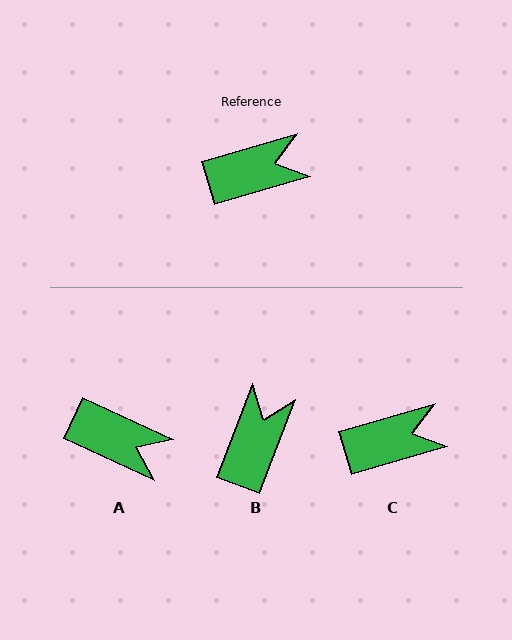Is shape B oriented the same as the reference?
No, it is off by about 53 degrees.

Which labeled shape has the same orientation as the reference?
C.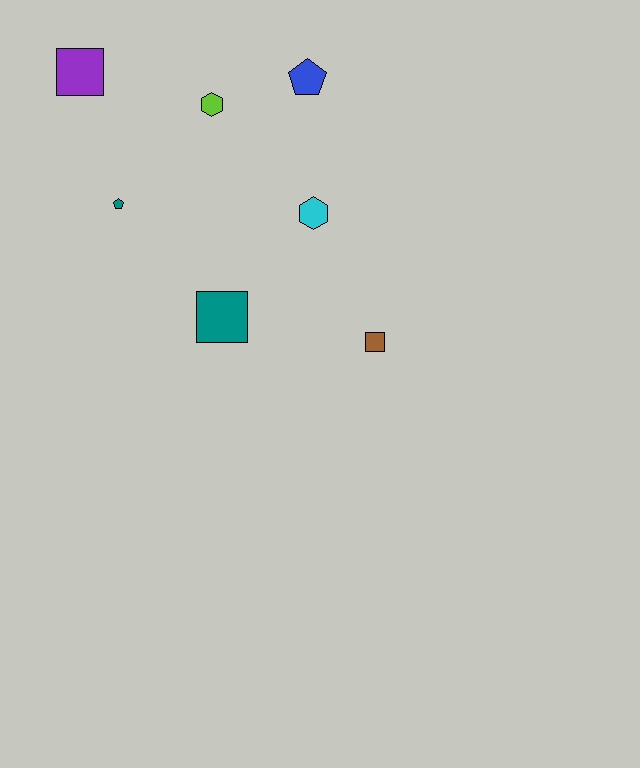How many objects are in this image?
There are 7 objects.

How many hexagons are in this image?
There are 2 hexagons.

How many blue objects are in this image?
There is 1 blue object.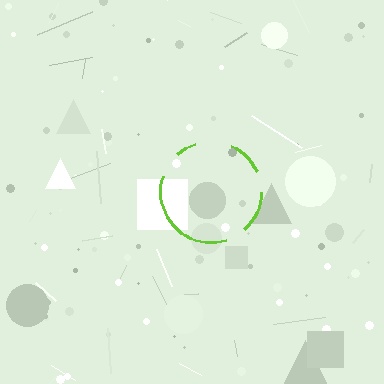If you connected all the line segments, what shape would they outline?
They would outline a circle.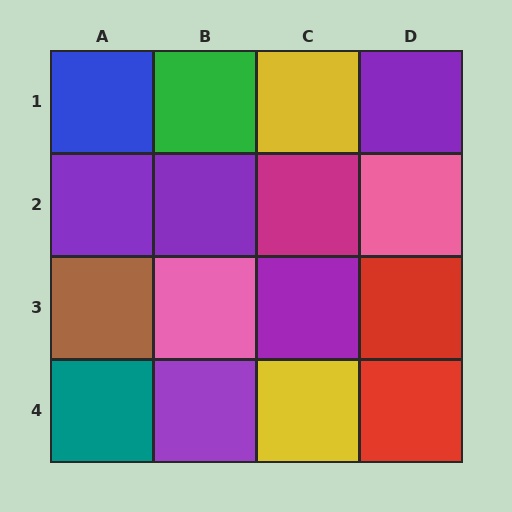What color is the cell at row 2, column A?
Purple.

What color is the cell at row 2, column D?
Pink.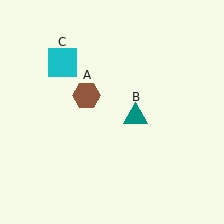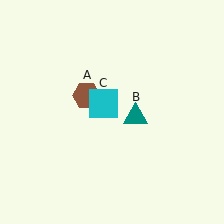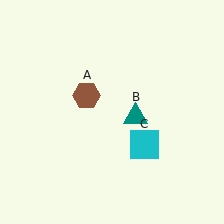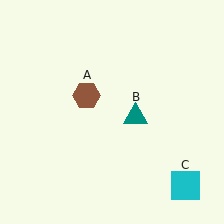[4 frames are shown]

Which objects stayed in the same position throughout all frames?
Brown hexagon (object A) and teal triangle (object B) remained stationary.